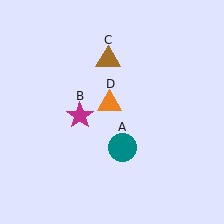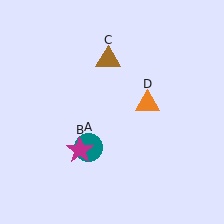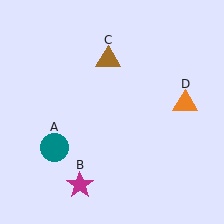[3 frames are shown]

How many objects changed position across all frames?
3 objects changed position: teal circle (object A), magenta star (object B), orange triangle (object D).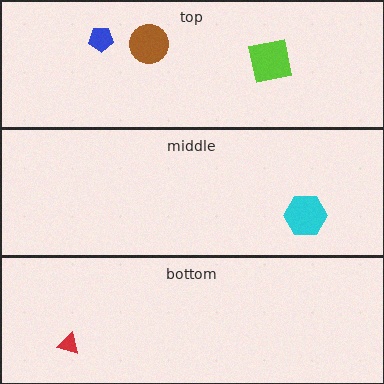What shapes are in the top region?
The blue pentagon, the brown circle, the lime square.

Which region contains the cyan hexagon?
The middle region.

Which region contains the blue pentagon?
The top region.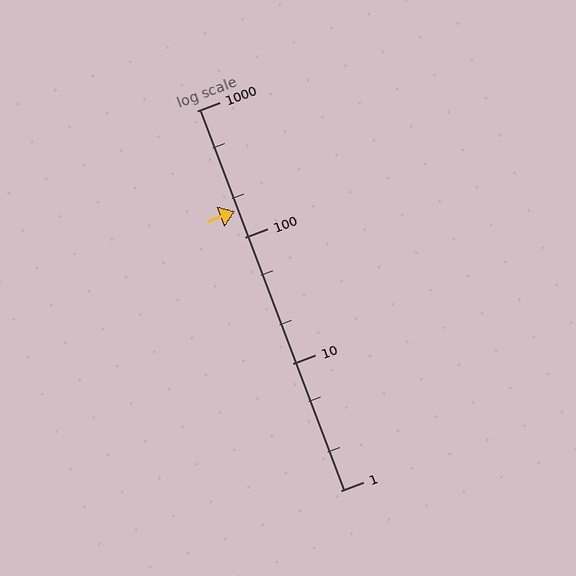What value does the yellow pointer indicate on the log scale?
The pointer indicates approximately 160.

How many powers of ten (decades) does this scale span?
The scale spans 3 decades, from 1 to 1000.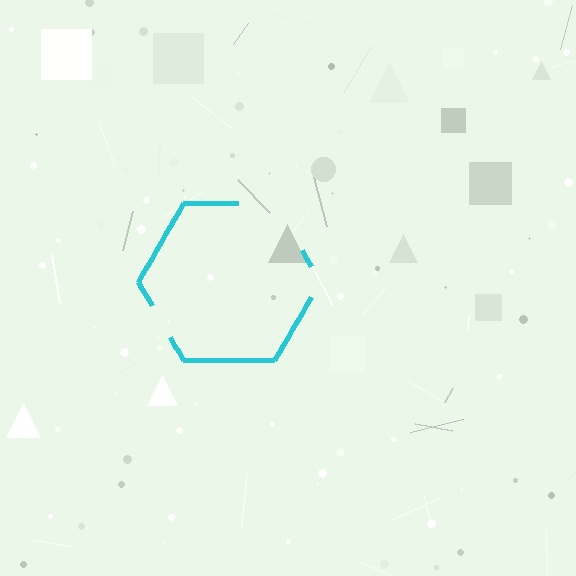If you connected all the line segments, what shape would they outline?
They would outline a hexagon.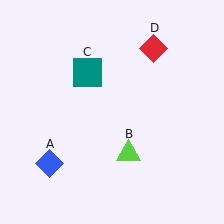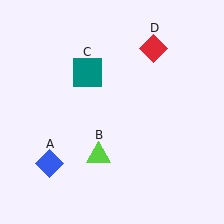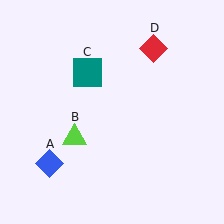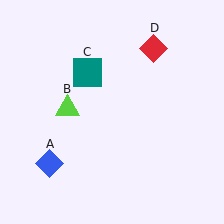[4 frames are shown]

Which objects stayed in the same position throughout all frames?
Blue diamond (object A) and teal square (object C) and red diamond (object D) remained stationary.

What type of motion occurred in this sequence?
The lime triangle (object B) rotated clockwise around the center of the scene.